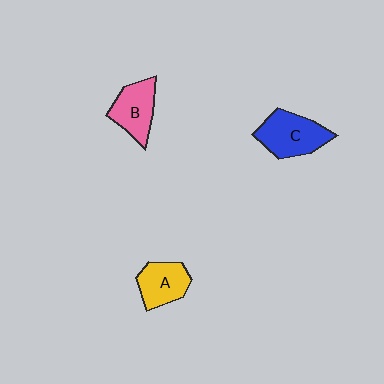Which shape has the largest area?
Shape C (blue).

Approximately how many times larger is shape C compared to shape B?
Approximately 1.2 times.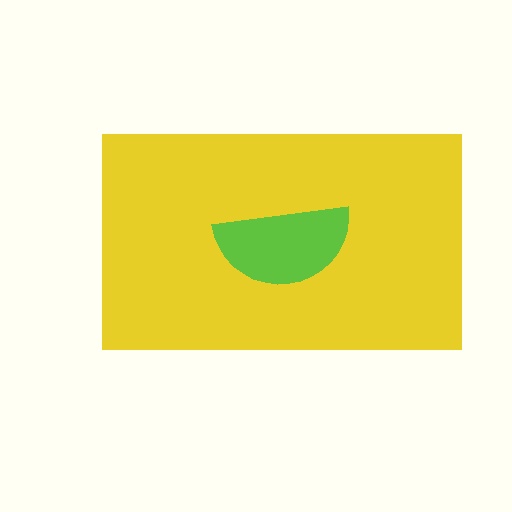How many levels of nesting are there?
2.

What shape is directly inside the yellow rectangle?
The lime semicircle.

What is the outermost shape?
The yellow rectangle.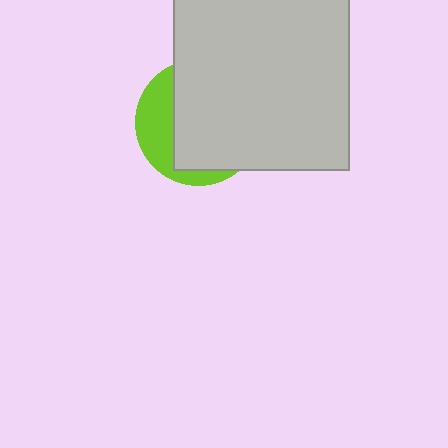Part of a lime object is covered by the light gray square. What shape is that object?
It is a circle.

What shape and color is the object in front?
The object in front is a light gray square.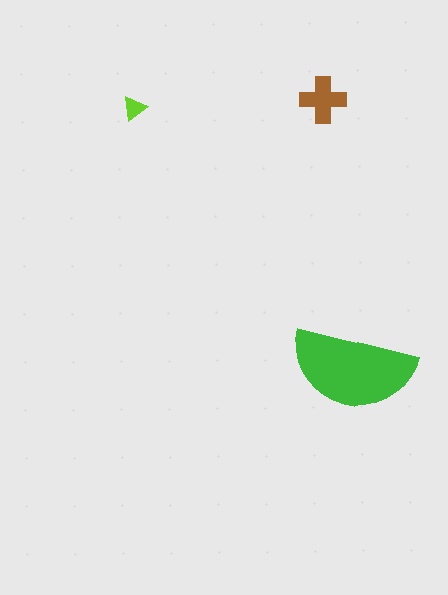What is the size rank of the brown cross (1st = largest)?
2nd.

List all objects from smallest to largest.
The lime triangle, the brown cross, the green semicircle.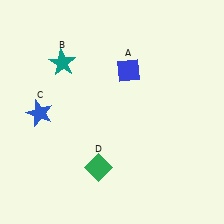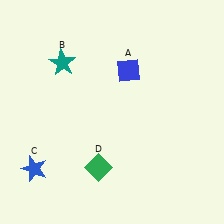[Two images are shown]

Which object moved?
The blue star (C) moved down.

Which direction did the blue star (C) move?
The blue star (C) moved down.